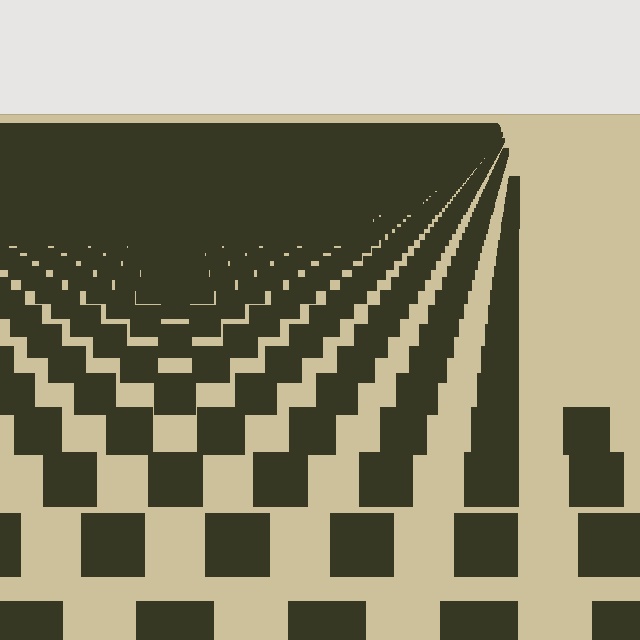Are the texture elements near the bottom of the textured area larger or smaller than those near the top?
Larger. Near the bottom, elements are closer to the viewer and appear at a bigger on-screen size.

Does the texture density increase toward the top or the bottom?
Density increases toward the top.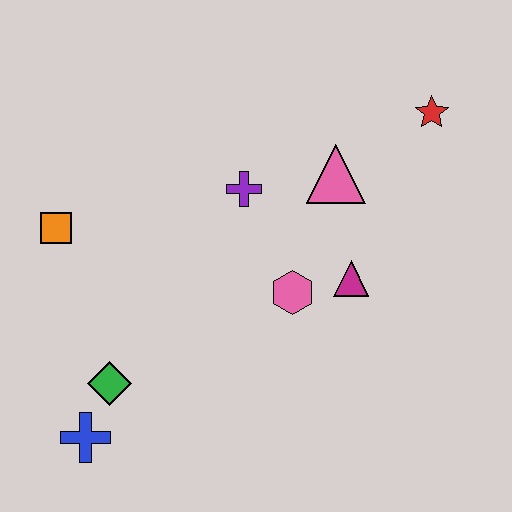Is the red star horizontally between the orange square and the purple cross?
No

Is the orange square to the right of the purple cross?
No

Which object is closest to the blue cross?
The green diamond is closest to the blue cross.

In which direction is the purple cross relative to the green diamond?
The purple cross is above the green diamond.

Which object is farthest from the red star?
The blue cross is farthest from the red star.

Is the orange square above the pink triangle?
No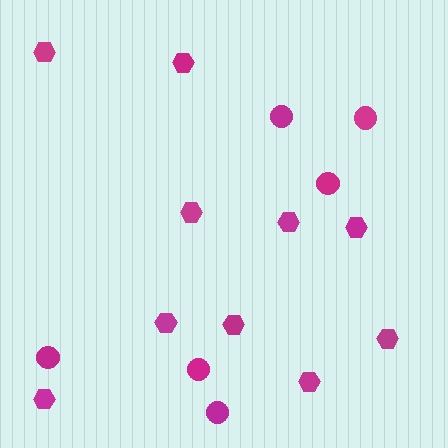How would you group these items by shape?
There are 2 groups: one group of circles (6) and one group of hexagons (10).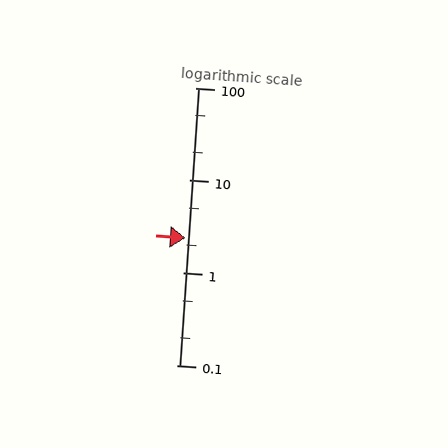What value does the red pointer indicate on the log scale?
The pointer indicates approximately 2.4.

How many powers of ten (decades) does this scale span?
The scale spans 3 decades, from 0.1 to 100.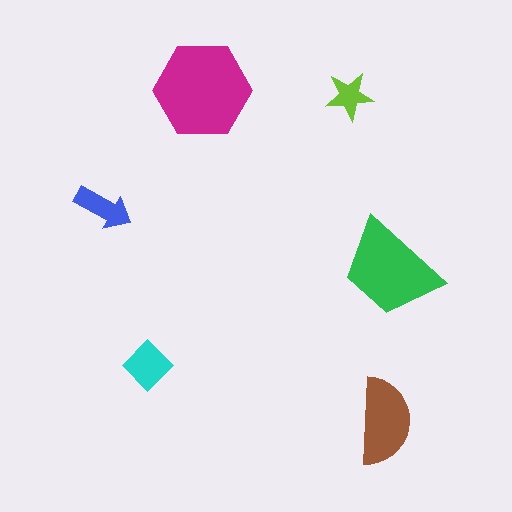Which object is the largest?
The magenta hexagon.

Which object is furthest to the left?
The blue arrow is leftmost.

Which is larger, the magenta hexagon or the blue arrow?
The magenta hexagon.